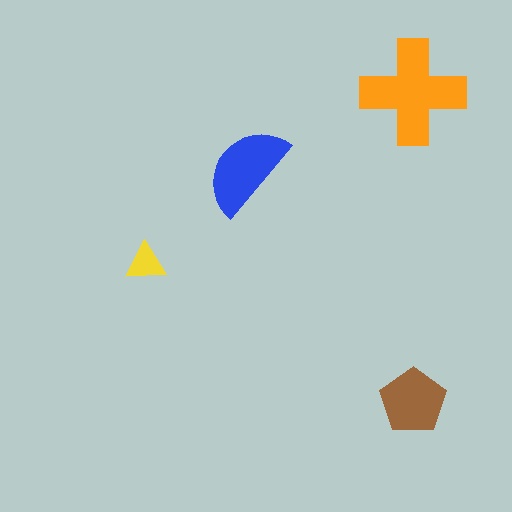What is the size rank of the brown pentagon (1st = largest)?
3rd.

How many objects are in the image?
There are 4 objects in the image.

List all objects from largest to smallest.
The orange cross, the blue semicircle, the brown pentagon, the yellow triangle.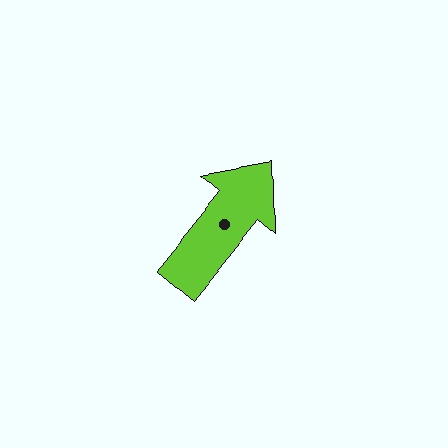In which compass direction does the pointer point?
Northeast.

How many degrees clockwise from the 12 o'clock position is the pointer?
Approximately 39 degrees.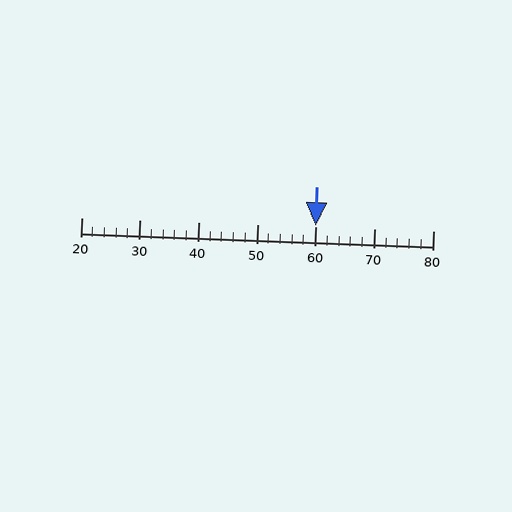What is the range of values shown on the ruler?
The ruler shows values from 20 to 80.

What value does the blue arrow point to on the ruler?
The blue arrow points to approximately 60.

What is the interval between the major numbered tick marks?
The major tick marks are spaced 10 units apart.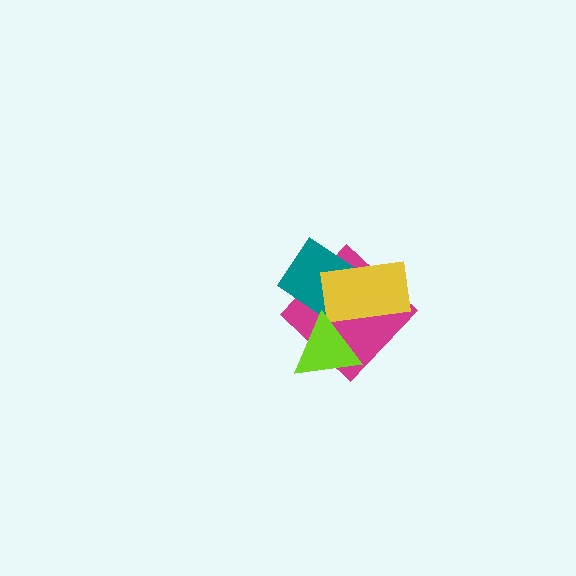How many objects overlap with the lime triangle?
3 objects overlap with the lime triangle.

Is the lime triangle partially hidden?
No, no other shape covers it.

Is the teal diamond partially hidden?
Yes, it is partially covered by another shape.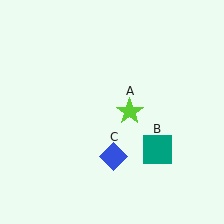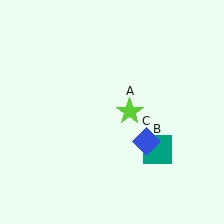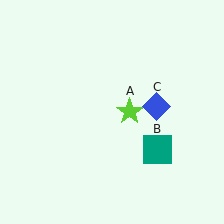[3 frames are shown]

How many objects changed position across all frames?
1 object changed position: blue diamond (object C).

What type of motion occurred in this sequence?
The blue diamond (object C) rotated counterclockwise around the center of the scene.